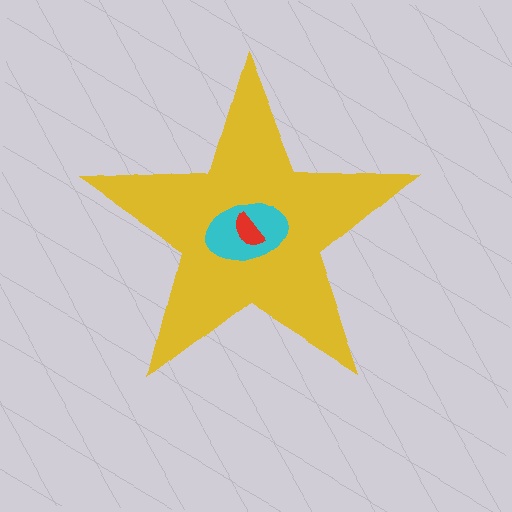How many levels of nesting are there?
3.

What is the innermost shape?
The red semicircle.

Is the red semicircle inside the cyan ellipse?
Yes.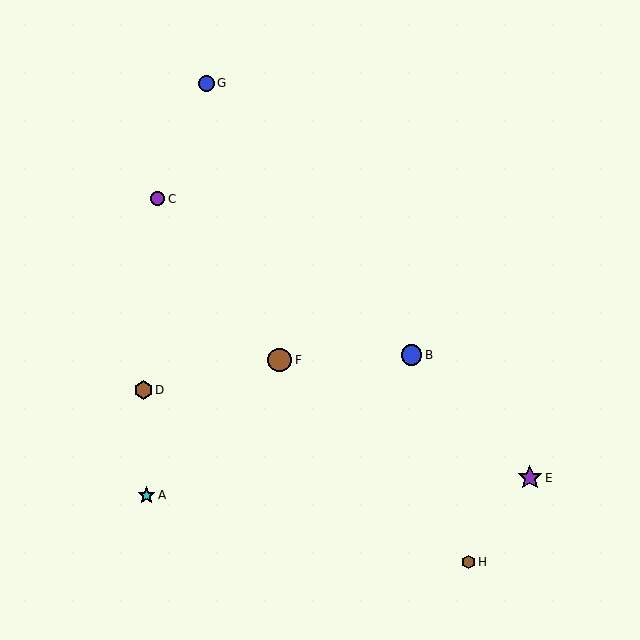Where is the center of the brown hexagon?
The center of the brown hexagon is at (143, 390).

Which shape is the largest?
The purple star (labeled E) is the largest.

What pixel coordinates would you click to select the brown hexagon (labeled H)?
Click at (468, 562) to select the brown hexagon H.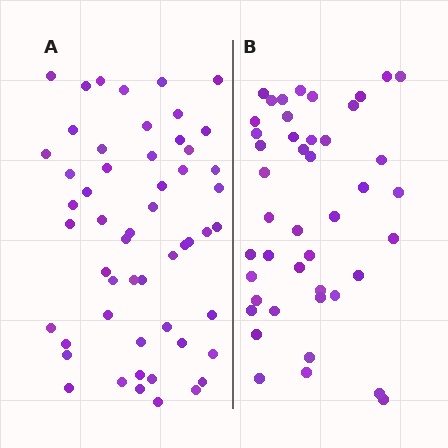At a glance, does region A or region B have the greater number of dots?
Region A (the left region) has more dots.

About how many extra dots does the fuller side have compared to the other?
Region A has roughly 10 or so more dots than region B.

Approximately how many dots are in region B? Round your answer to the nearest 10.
About 40 dots. (The exact count is 44, which rounds to 40.)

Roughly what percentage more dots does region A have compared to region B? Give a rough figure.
About 25% more.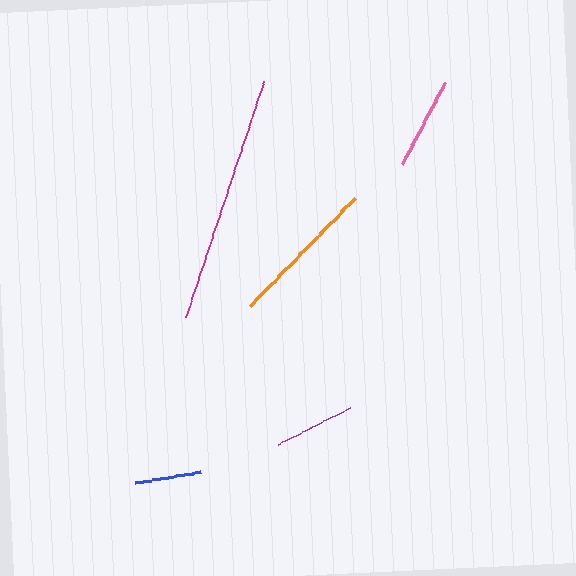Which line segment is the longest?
The magenta line is the longest at approximately 249 pixels.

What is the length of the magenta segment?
The magenta segment is approximately 249 pixels long.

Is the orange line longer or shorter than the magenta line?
The magenta line is longer than the orange line.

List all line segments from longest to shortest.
From longest to shortest: magenta, orange, pink, purple, blue.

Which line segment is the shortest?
The blue line is the shortest at approximately 67 pixels.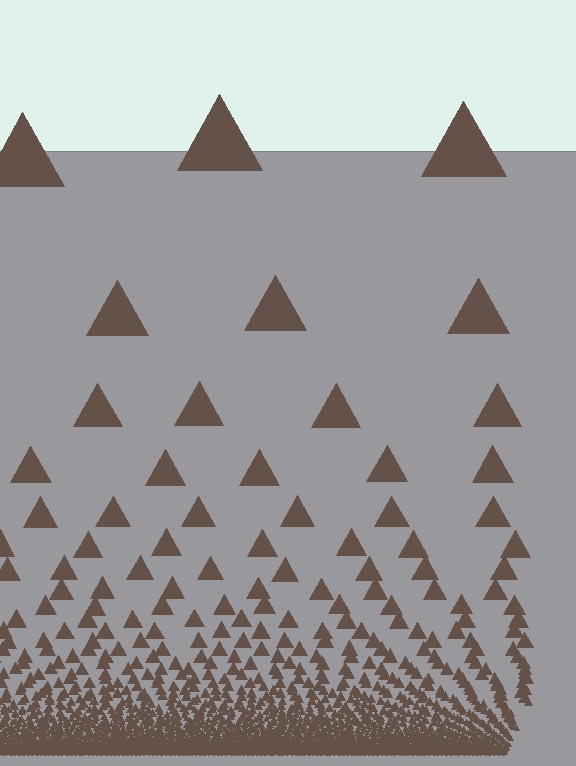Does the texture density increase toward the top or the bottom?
Density increases toward the bottom.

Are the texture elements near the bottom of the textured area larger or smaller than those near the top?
Smaller. The gradient is inverted — elements near the bottom are smaller and denser.